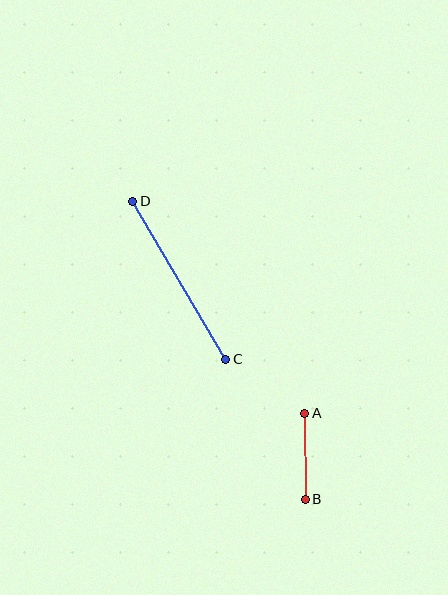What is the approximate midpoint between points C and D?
The midpoint is at approximately (179, 280) pixels.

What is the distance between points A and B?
The distance is approximately 86 pixels.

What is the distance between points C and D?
The distance is approximately 183 pixels.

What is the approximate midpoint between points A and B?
The midpoint is at approximately (305, 456) pixels.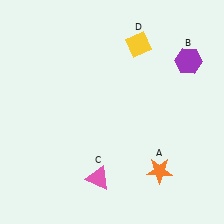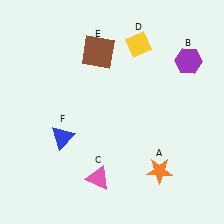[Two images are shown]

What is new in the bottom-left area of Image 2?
A blue triangle (F) was added in the bottom-left area of Image 2.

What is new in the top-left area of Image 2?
A brown square (E) was added in the top-left area of Image 2.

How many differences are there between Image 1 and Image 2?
There are 2 differences between the two images.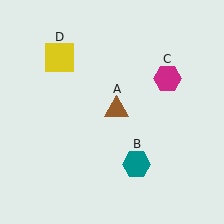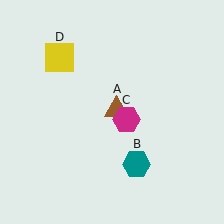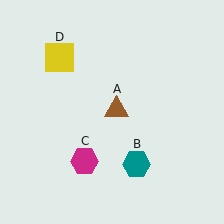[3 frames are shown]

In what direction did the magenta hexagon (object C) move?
The magenta hexagon (object C) moved down and to the left.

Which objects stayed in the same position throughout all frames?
Brown triangle (object A) and teal hexagon (object B) and yellow square (object D) remained stationary.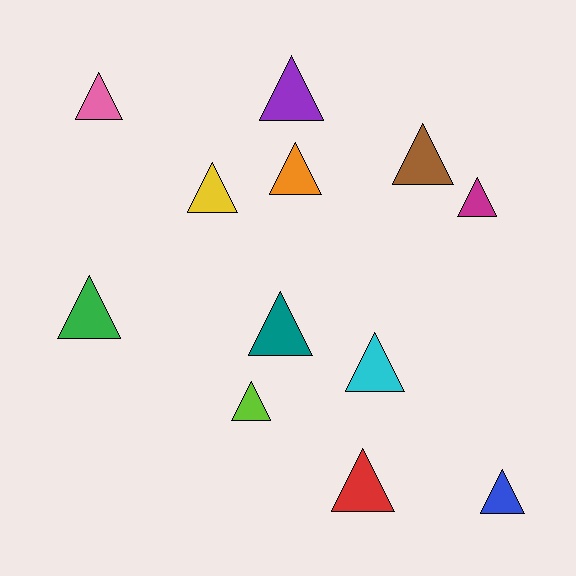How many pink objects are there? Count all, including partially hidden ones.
There is 1 pink object.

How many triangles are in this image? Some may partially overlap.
There are 12 triangles.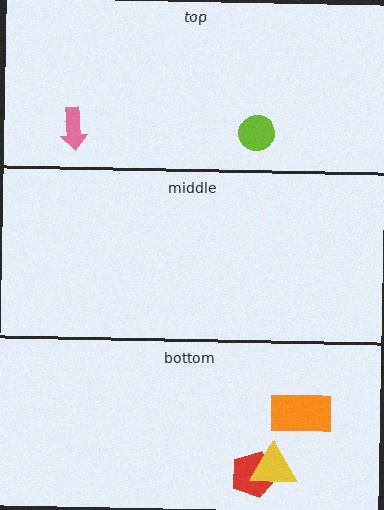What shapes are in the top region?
The pink arrow, the lime circle.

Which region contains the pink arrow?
The top region.